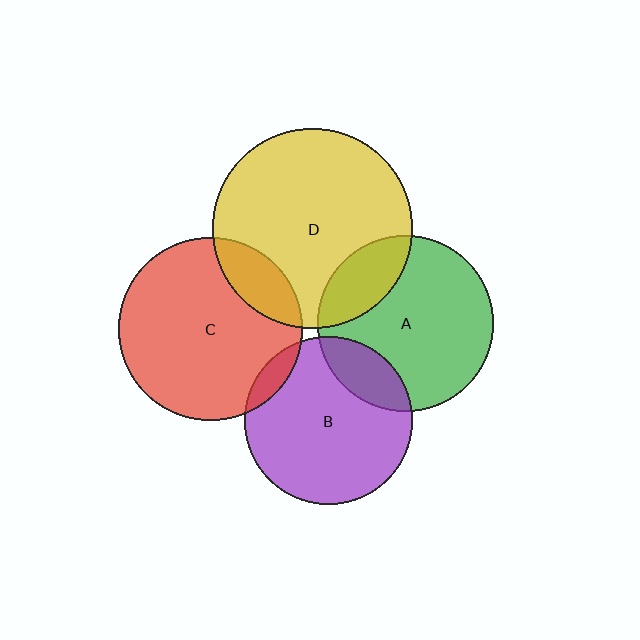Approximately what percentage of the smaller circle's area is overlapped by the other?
Approximately 15%.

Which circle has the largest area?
Circle D (yellow).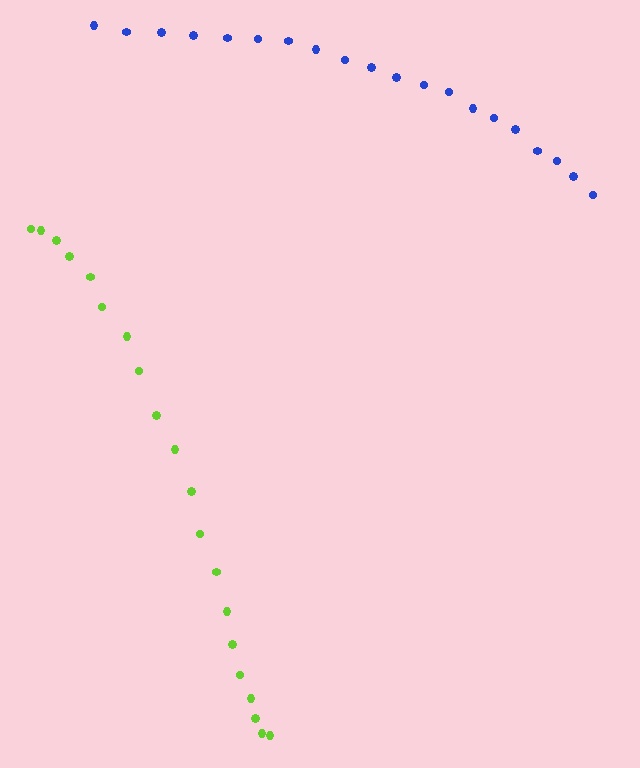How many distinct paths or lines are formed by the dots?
There are 2 distinct paths.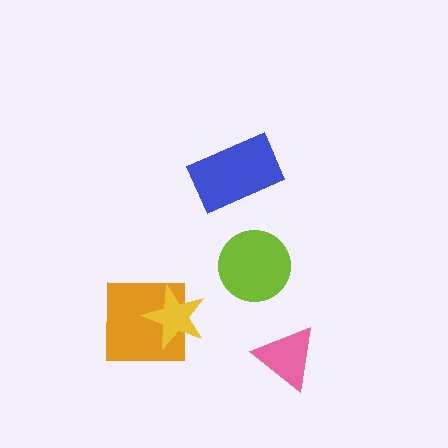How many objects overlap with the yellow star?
1 object overlaps with the yellow star.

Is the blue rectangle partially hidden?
No, no other shape covers it.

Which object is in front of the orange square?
The yellow star is in front of the orange square.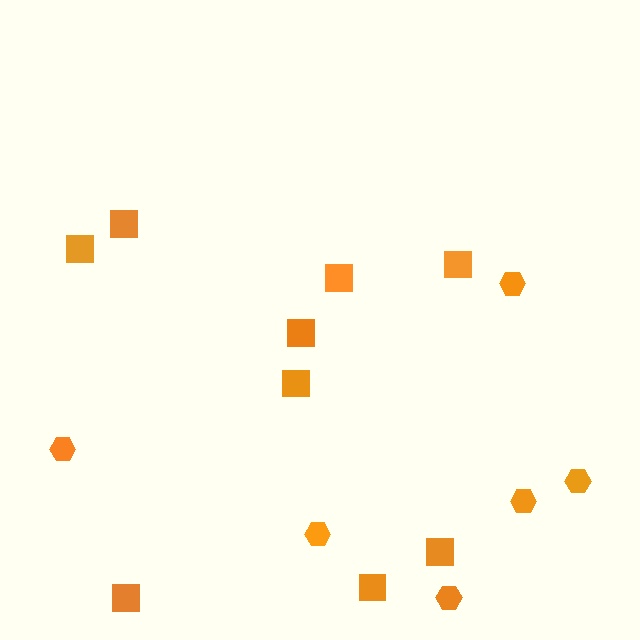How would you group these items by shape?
There are 2 groups: one group of squares (9) and one group of hexagons (6).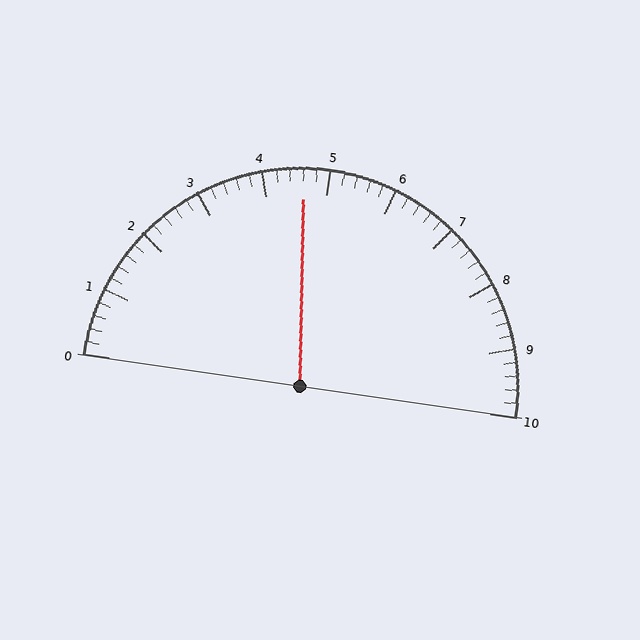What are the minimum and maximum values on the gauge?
The gauge ranges from 0 to 10.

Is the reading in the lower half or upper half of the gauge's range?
The reading is in the lower half of the range (0 to 10).